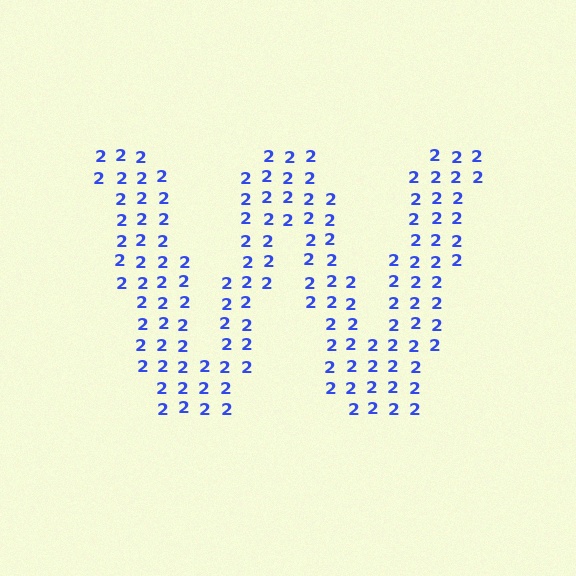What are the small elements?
The small elements are digit 2's.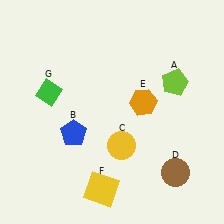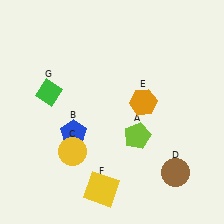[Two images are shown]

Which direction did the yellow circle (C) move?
The yellow circle (C) moved left.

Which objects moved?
The objects that moved are: the lime pentagon (A), the yellow circle (C).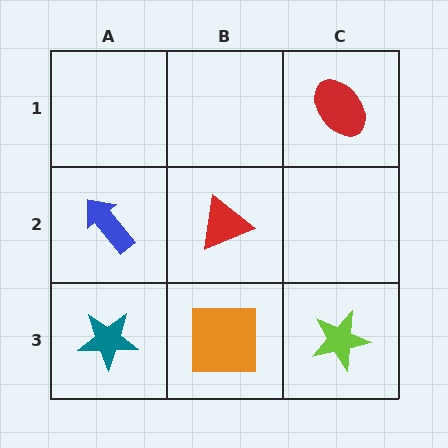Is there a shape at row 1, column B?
No, that cell is empty.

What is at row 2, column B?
A red triangle.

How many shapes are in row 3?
3 shapes.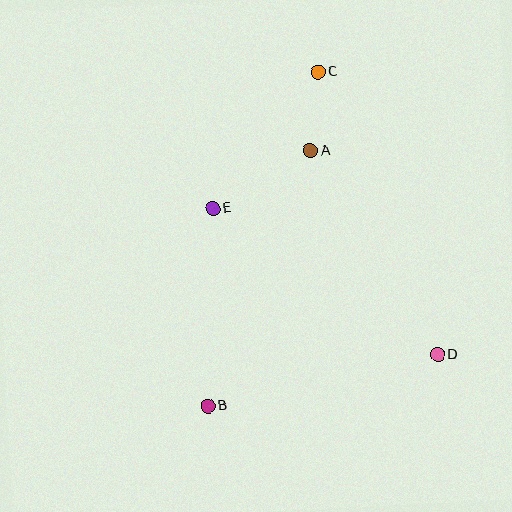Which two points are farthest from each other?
Points B and C are farthest from each other.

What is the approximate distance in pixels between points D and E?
The distance between D and E is approximately 268 pixels.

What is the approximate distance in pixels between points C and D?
The distance between C and D is approximately 307 pixels.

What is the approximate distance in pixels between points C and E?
The distance between C and E is approximately 172 pixels.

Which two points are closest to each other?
Points A and C are closest to each other.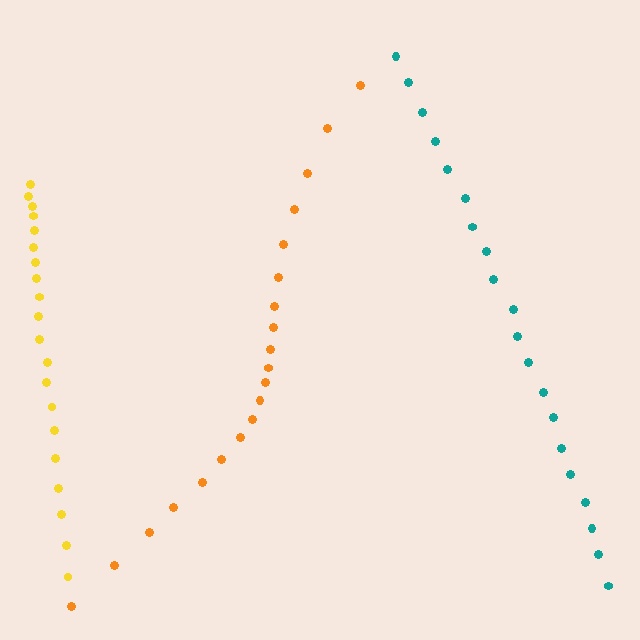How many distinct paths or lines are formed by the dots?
There are 3 distinct paths.